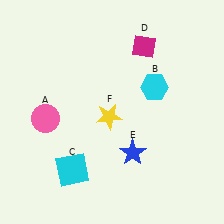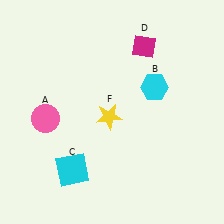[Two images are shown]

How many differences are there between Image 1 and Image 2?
There is 1 difference between the two images.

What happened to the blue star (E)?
The blue star (E) was removed in Image 2. It was in the bottom-right area of Image 1.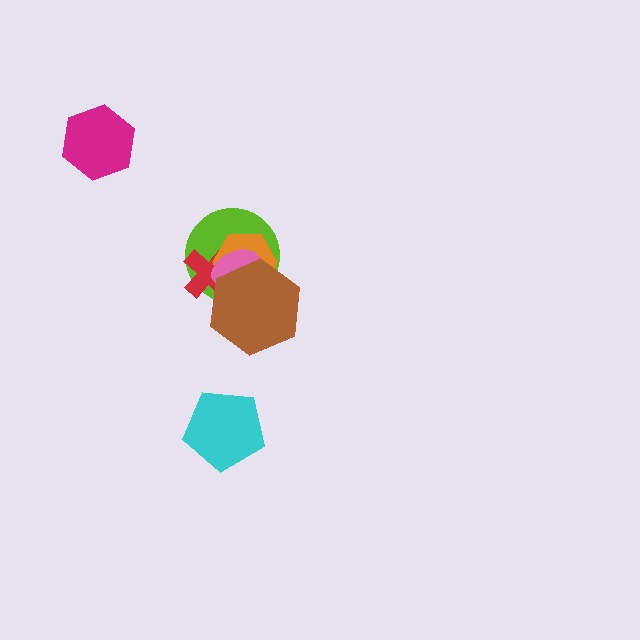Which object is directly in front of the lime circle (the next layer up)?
The red cross is directly in front of the lime circle.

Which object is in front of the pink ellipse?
The brown hexagon is in front of the pink ellipse.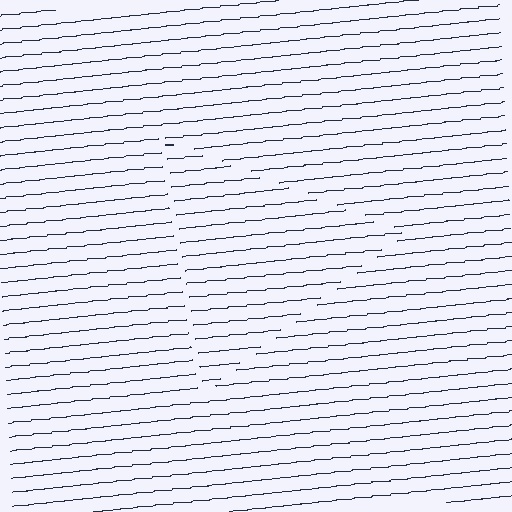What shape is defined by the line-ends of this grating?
An illusory triangle. The interior of the shape contains the same grating, shifted by half a period — the contour is defined by the phase discontinuity where line-ends from the inner and outer gratings abut.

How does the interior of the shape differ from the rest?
The interior of the shape contains the same grating, shifted by half a period — the contour is defined by the phase discontinuity where line-ends from the inner and outer gratings abut.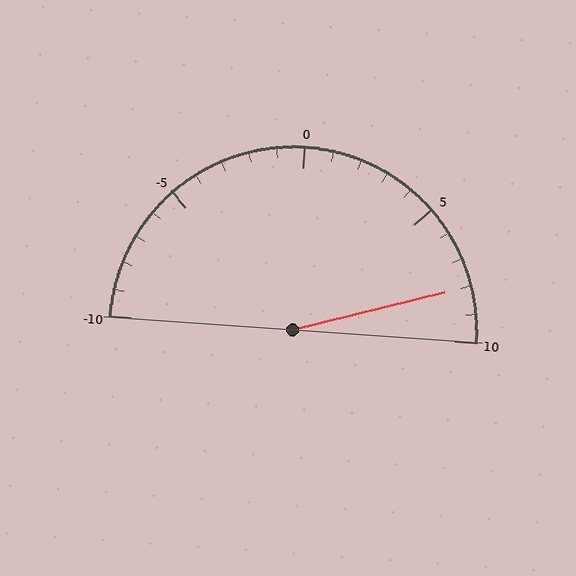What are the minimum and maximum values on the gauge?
The gauge ranges from -10 to 10.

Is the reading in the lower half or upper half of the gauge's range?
The reading is in the upper half of the range (-10 to 10).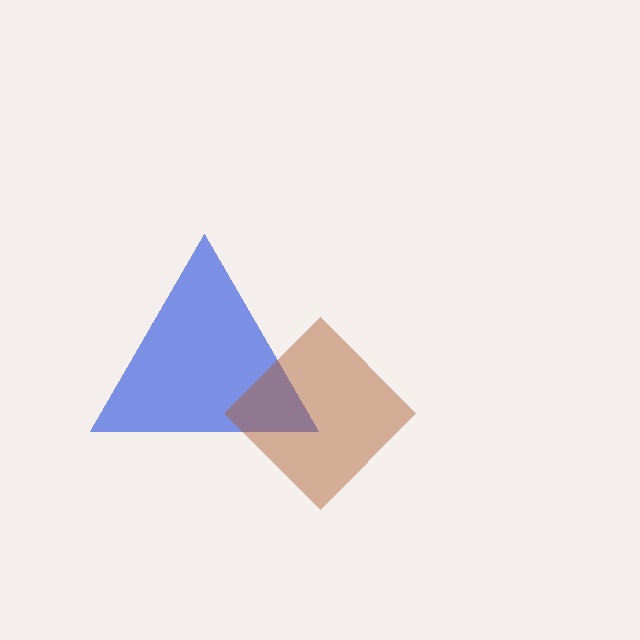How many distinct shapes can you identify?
There are 2 distinct shapes: a blue triangle, a brown diamond.